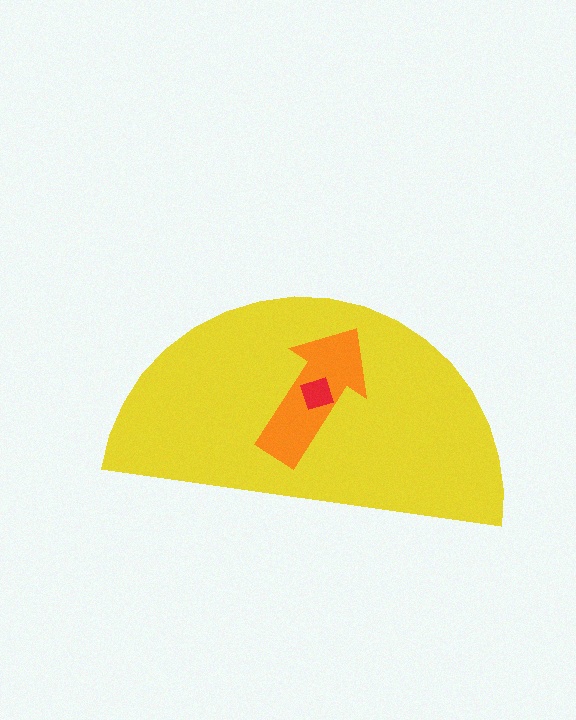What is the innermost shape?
The red square.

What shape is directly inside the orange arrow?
The red square.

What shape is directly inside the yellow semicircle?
The orange arrow.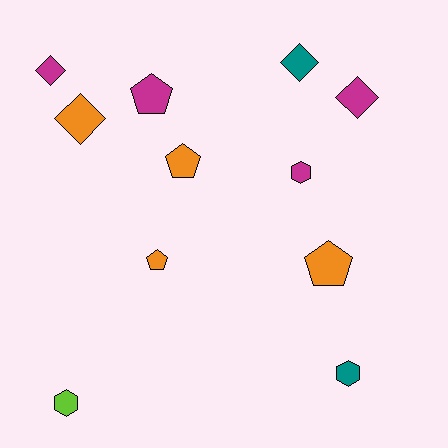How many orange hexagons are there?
There are no orange hexagons.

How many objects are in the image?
There are 11 objects.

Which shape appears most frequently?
Pentagon, with 4 objects.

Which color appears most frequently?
Orange, with 4 objects.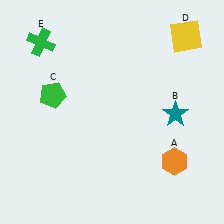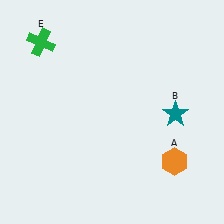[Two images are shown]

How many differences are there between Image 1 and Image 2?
There are 2 differences between the two images.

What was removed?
The yellow square (D), the green pentagon (C) were removed in Image 2.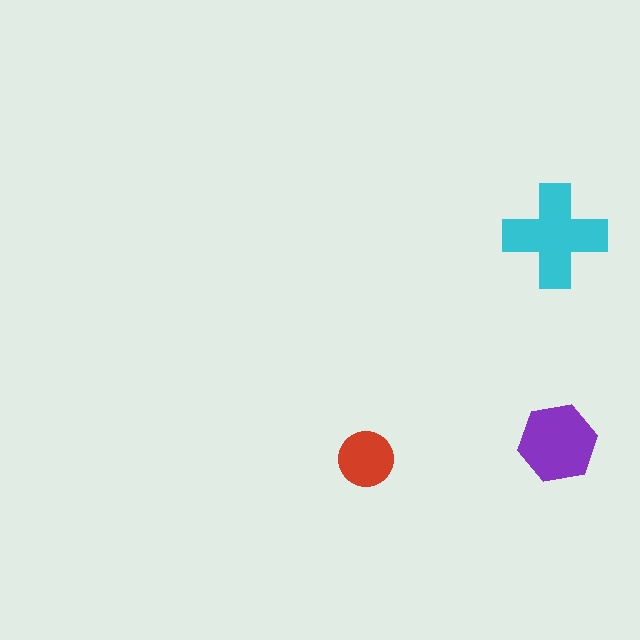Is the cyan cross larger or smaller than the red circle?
Larger.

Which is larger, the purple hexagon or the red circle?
The purple hexagon.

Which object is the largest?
The cyan cross.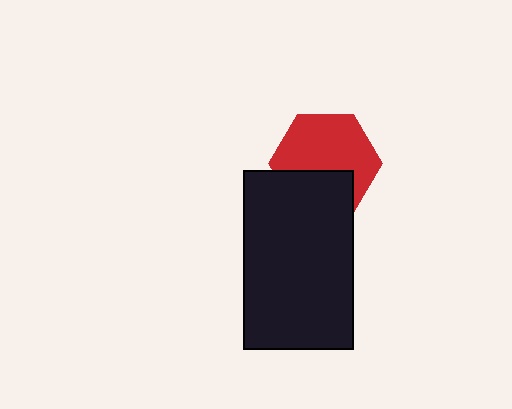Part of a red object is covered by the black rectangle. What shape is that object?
It is a hexagon.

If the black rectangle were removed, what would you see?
You would see the complete red hexagon.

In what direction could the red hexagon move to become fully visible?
The red hexagon could move up. That would shift it out from behind the black rectangle entirely.